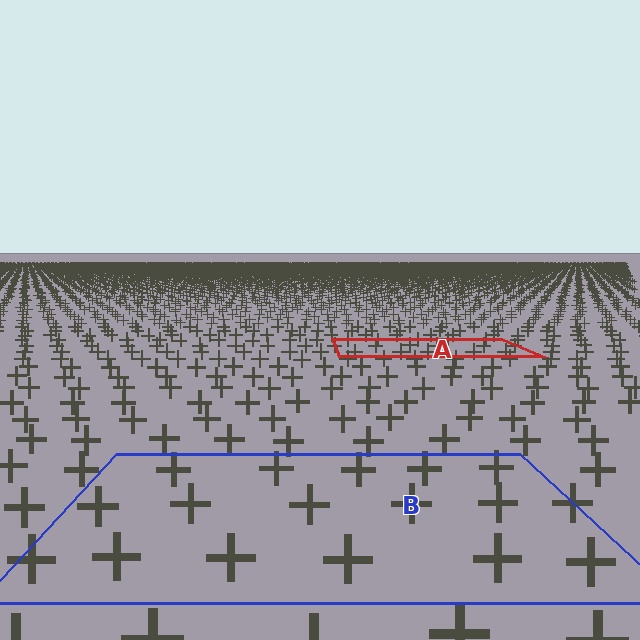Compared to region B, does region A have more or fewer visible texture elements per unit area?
Region A has more texture elements per unit area — they are packed more densely because it is farther away.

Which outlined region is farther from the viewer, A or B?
Region A is farther from the viewer — the texture elements inside it appear smaller and more densely packed.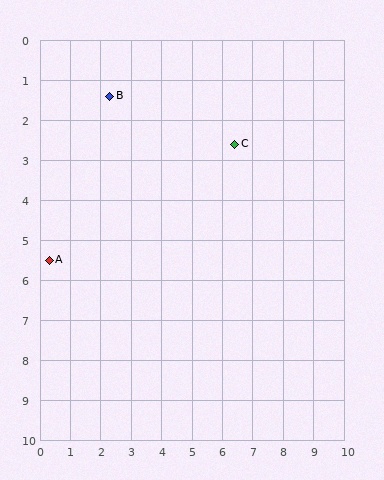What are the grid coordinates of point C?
Point C is at approximately (6.4, 2.6).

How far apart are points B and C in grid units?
Points B and C are about 4.3 grid units apart.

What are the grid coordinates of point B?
Point B is at approximately (2.3, 1.4).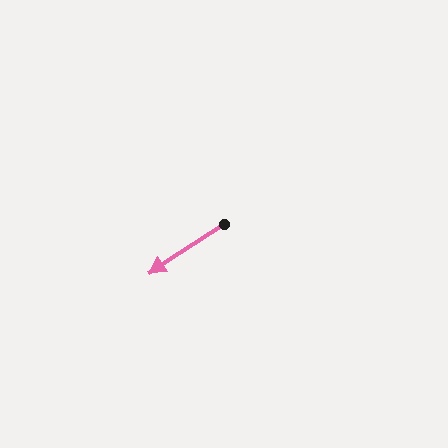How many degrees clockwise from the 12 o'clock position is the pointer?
Approximately 237 degrees.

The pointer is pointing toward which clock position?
Roughly 8 o'clock.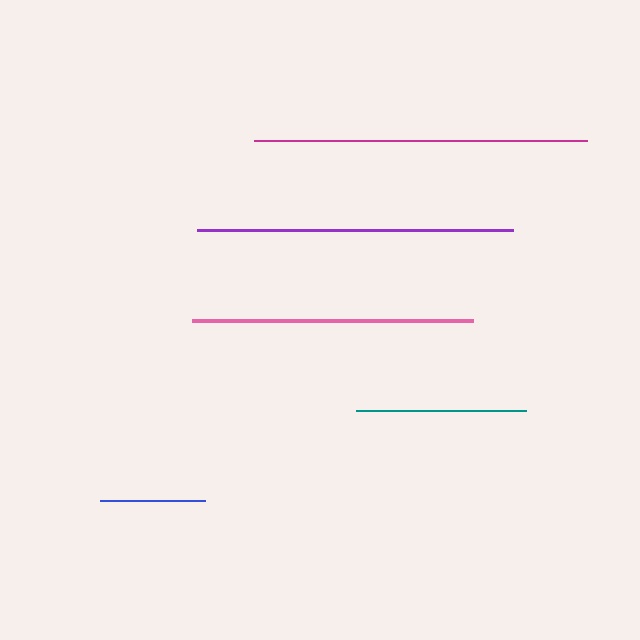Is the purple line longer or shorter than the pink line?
The purple line is longer than the pink line.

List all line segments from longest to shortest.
From longest to shortest: magenta, purple, pink, teal, blue.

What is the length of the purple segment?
The purple segment is approximately 316 pixels long.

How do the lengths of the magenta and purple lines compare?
The magenta and purple lines are approximately the same length.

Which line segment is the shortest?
The blue line is the shortest at approximately 105 pixels.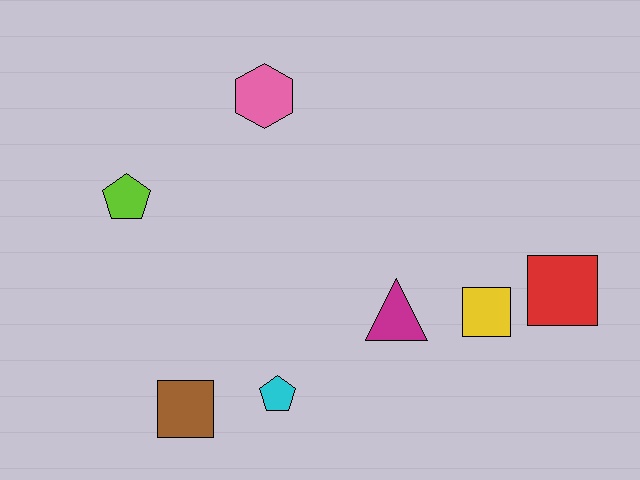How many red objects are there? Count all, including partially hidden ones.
There is 1 red object.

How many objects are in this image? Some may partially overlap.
There are 7 objects.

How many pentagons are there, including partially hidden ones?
There are 2 pentagons.